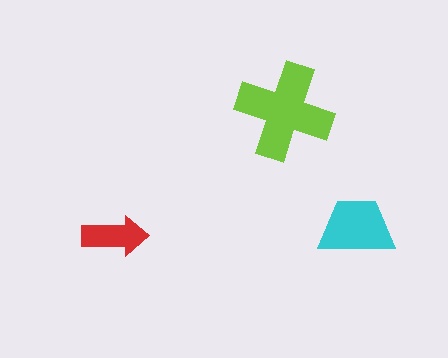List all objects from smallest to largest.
The red arrow, the cyan trapezoid, the lime cross.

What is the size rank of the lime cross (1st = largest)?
1st.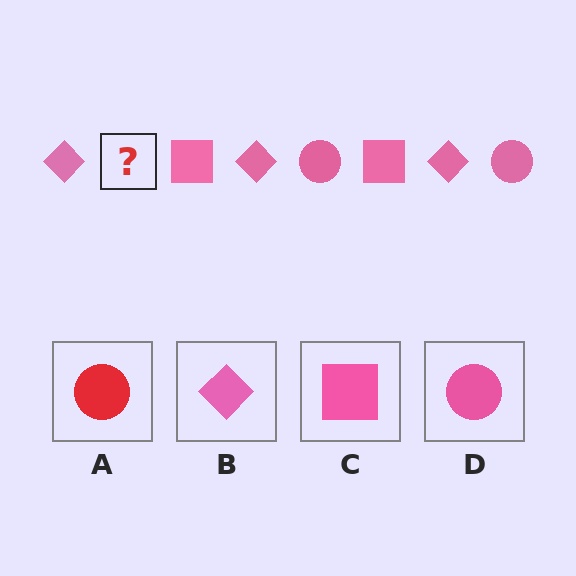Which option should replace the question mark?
Option D.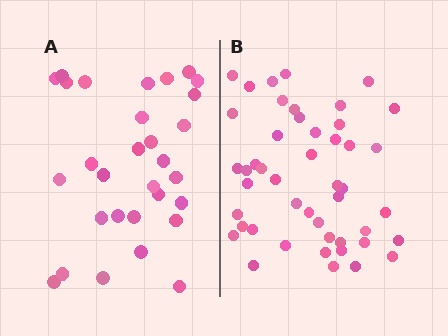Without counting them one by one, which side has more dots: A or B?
Region B (the right region) has more dots.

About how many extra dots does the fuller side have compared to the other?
Region B has approximately 15 more dots than region A.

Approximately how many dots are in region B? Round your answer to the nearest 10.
About 50 dots. (The exact count is 47, which rounds to 50.)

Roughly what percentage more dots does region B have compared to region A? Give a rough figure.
About 55% more.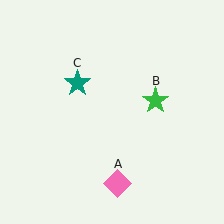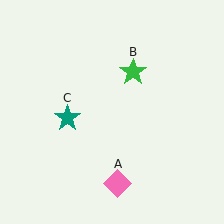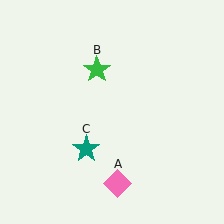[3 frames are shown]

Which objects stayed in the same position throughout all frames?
Pink diamond (object A) remained stationary.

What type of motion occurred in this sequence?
The green star (object B), teal star (object C) rotated counterclockwise around the center of the scene.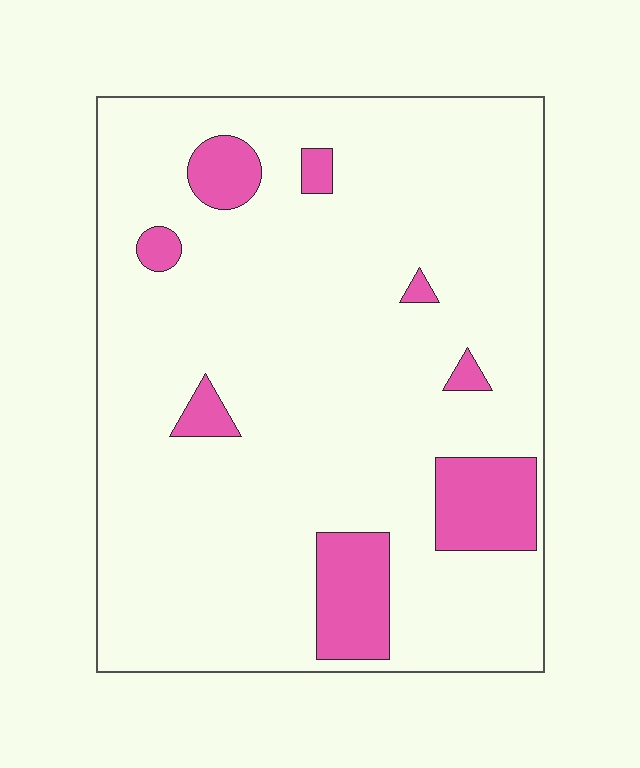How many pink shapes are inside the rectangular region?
8.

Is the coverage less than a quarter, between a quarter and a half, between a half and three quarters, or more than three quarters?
Less than a quarter.